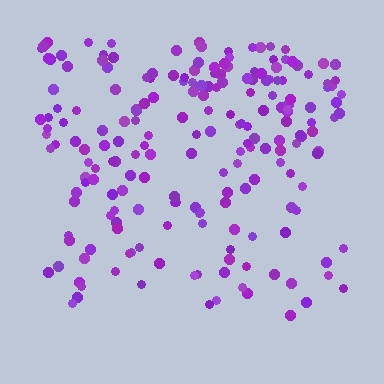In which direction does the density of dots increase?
From bottom to top, with the top side densest.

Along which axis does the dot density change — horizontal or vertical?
Vertical.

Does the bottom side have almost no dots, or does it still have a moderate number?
Still a moderate number, just noticeably fewer than the top.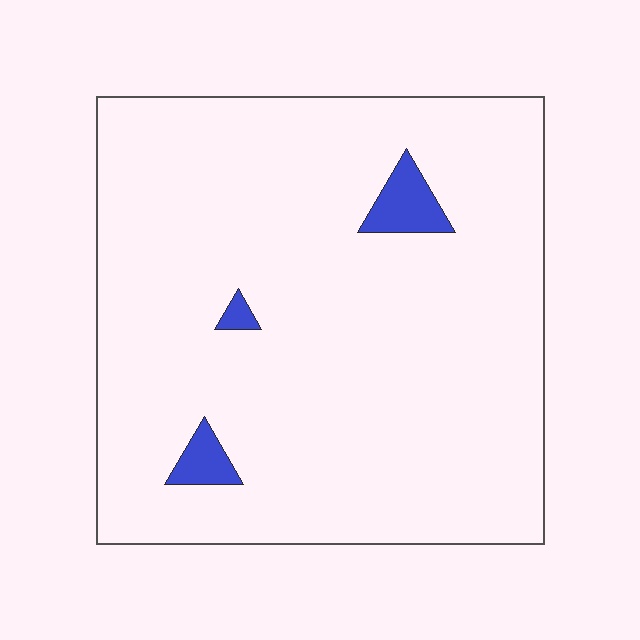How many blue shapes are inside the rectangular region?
3.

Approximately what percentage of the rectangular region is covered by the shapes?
Approximately 5%.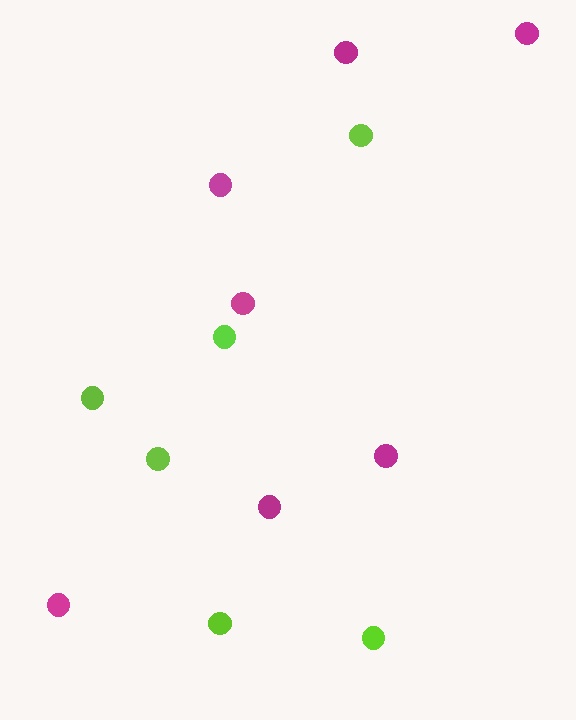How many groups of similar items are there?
There are 2 groups: one group of lime circles (6) and one group of magenta circles (7).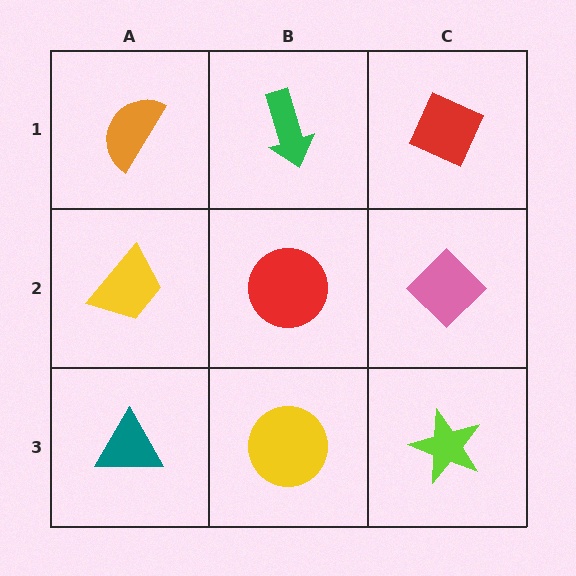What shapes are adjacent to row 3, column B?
A red circle (row 2, column B), a teal triangle (row 3, column A), a lime star (row 3, column C).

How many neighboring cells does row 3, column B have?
3.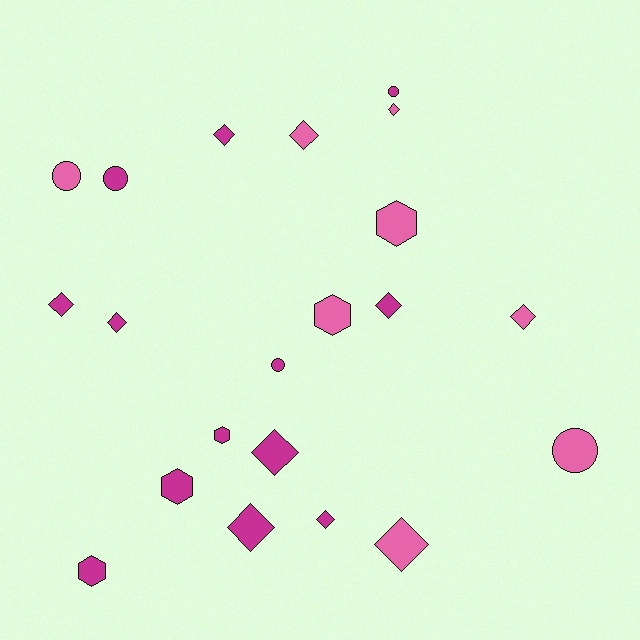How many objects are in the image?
There are 21 objects.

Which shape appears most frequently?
Diamond, with 11 objects.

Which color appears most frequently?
Magenta, with 13 objects.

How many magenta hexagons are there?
There are 3 magenta hexagons.